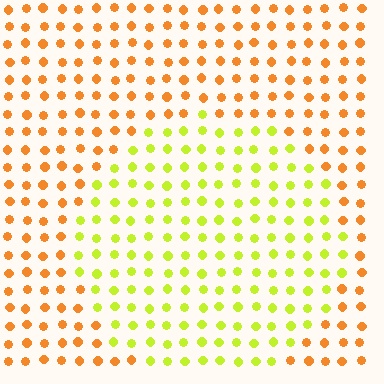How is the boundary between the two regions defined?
The boundary is defined purely by a slight shift in hue (about 47 degrees). Spacing, size, and orientation are identical on both sides.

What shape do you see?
I see a circle.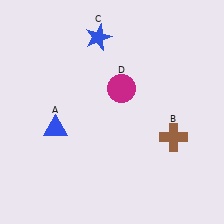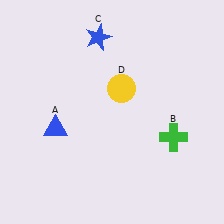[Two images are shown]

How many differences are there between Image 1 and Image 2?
There are 2 differences between the two images.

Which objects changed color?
B changed from brown to green. D changed from magenta to yellow.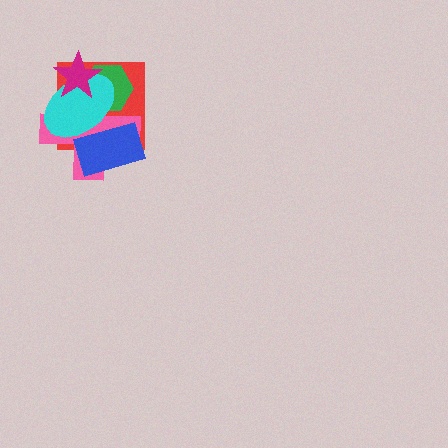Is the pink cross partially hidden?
Yes, it is partially covered by another shape.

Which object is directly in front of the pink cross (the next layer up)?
The cyan ellipse is directly in front of the pink cross.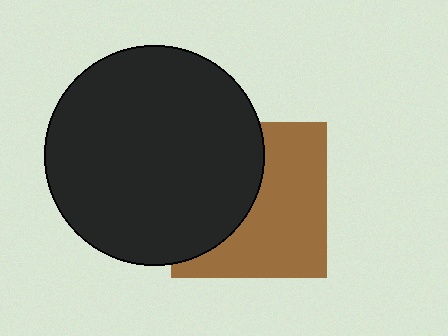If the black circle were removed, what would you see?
You would see the complete brown square.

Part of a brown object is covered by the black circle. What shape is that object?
It is a square.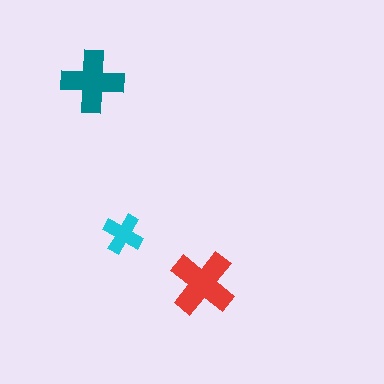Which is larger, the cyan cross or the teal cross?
The teal one.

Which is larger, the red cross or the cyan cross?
The red one.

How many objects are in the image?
There are 3 objects in the image.